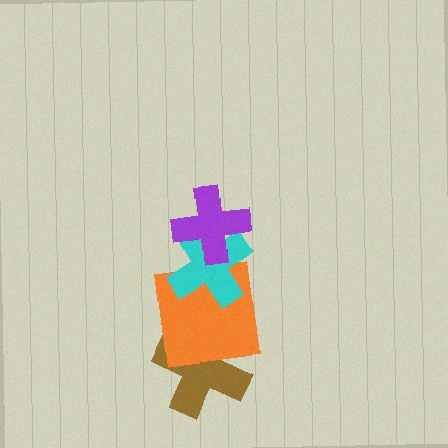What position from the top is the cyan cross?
The cyan cross is 2nd from the top.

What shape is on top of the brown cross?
The orange square is on top of the brown cross.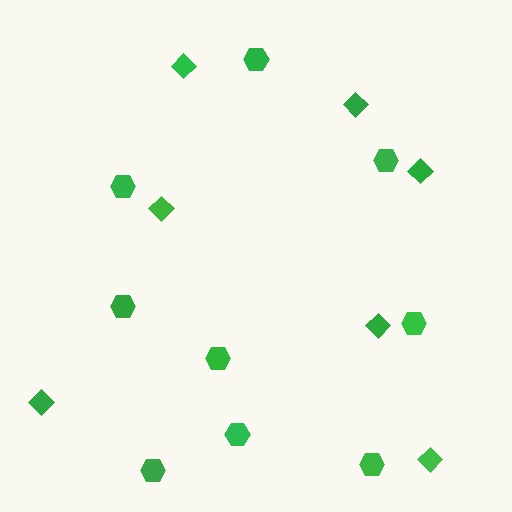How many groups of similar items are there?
There are 2 groups: one group of diamonds (7) and one group of hexagons (9).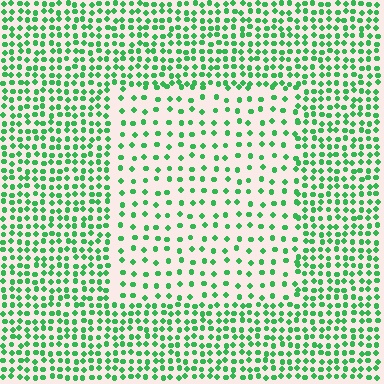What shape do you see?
I see a rectangle.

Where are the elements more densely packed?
The elements are more densely packed outside the rectangle boundary.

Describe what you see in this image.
The image contains small green elements arranged at two different densities. A rectangle-shaped region is visible where the elements are less densely packed than the surrounding area.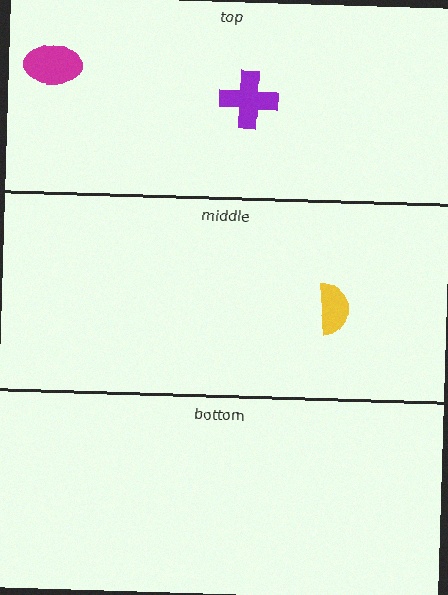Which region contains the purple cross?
The top region.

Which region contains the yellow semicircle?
The middle region.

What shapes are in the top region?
The purple cross, the magenta ellipse.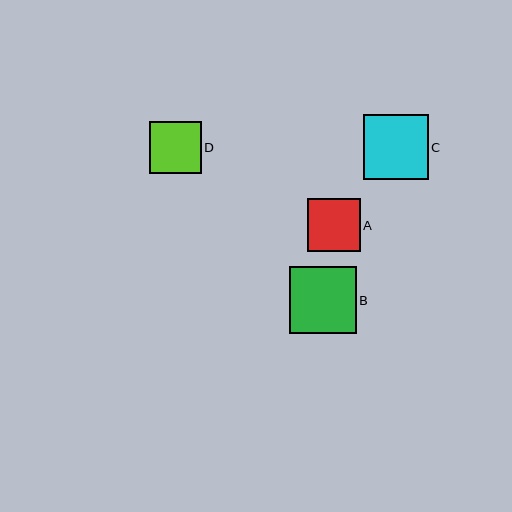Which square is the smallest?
Square D is the smallest with a size of approximately 52 pixels.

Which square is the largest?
Square B is the largest with a size of approximately 67 pixels.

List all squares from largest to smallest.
From largest to smallest: B, C, A, D.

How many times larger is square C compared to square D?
Square C is approximately 1.3 times the size of square D.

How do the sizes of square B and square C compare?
Square B and square C are approximately the same size.